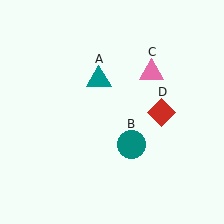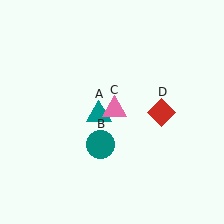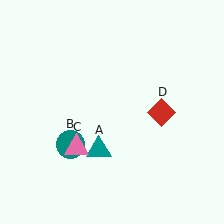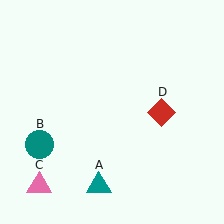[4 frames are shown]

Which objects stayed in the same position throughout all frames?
Red diamond (object D) remained stationary.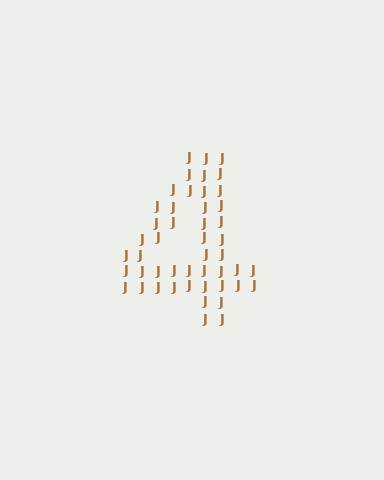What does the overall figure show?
The overall figure shows the digit 4.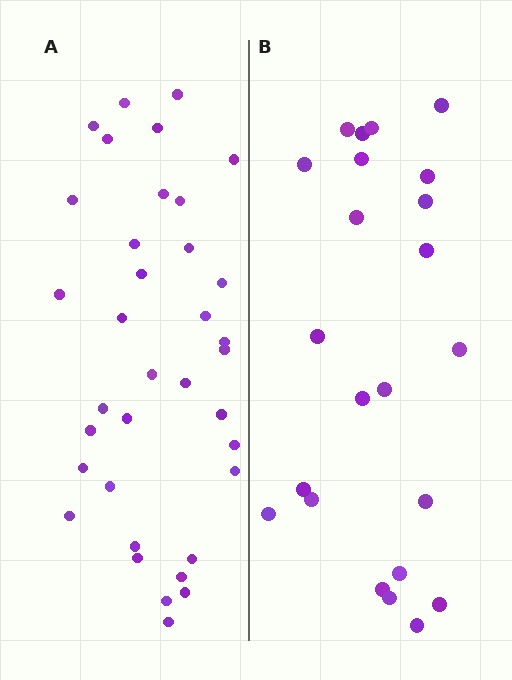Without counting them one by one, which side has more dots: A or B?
Region A (the left region) has more dots.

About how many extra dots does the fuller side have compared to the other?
Region A has approximately 15 more dots than region B.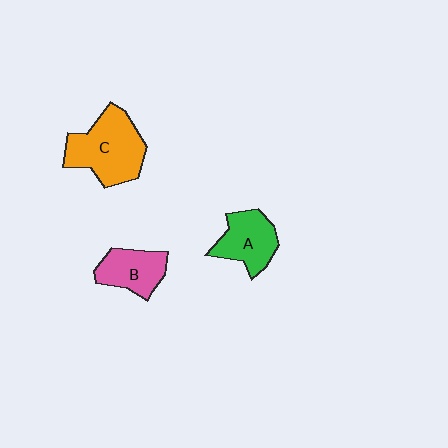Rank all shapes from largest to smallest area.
From largest to smallest: C (orange), A (green), B (pink).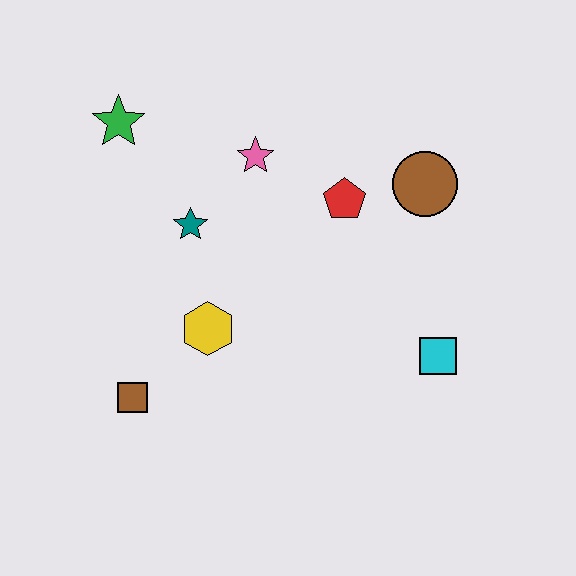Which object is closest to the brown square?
The yellow hexagon is closest to the brown square.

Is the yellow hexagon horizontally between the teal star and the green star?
No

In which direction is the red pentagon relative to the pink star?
The red pentagon is to the right of the pink star.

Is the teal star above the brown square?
Yes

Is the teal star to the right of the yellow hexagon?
No